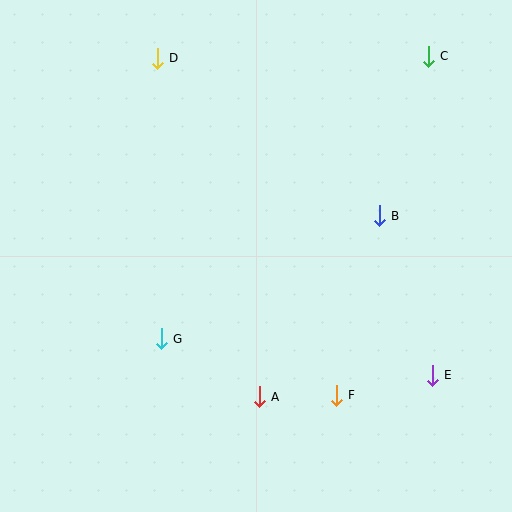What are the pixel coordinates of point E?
Point E is at (432, 375).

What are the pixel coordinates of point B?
Point B is at (379, 216).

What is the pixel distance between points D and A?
The distance between D and A is 353 pixels.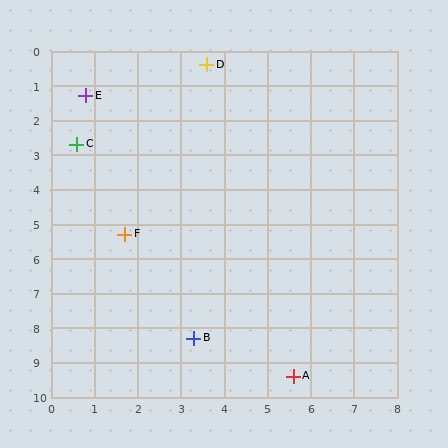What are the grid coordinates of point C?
Point C is at approximately (0.6, 2.7).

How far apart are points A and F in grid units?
Points A and F are about 5.7 grid units apart.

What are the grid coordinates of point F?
Point F is at approximately (1.7, 5.3).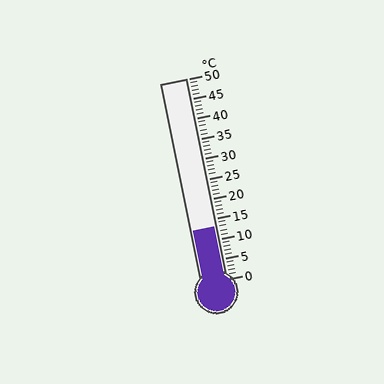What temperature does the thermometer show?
The thermometer shows approximately 13°C.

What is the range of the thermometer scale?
The thermometer scale ranges from 0°C to 50°C.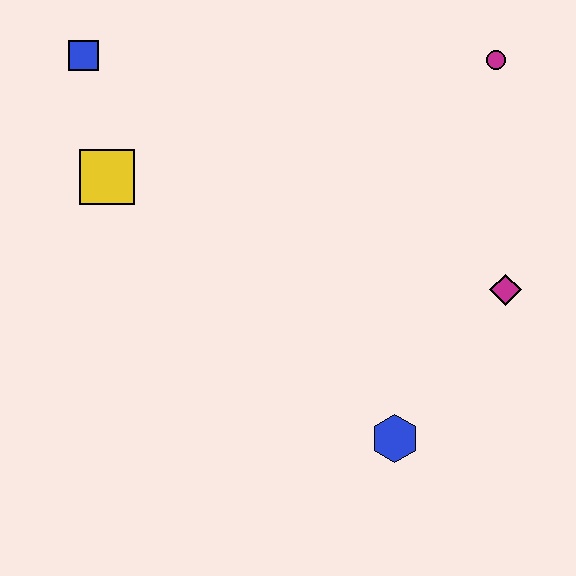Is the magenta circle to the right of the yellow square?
Yes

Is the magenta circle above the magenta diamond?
Yes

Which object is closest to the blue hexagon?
The magenta diamond is closest to the blue hexagon.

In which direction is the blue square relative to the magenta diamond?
The blue square is to the left of the magenta diamond.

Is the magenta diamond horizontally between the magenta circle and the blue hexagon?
No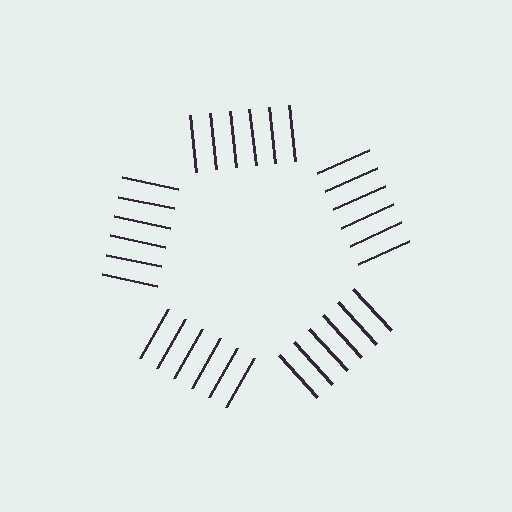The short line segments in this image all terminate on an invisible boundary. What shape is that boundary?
An illusory pentagon — the line segments terminate on its edges but no continuous stroke is drawn.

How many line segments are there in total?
30 — 6 along each of the 5 edges.